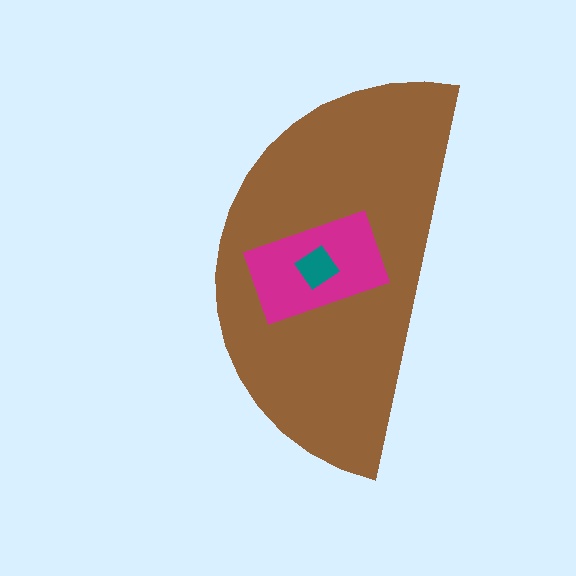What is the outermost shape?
The brown semicircle.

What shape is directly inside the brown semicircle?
The magenta rectangle.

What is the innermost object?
The teal diamond.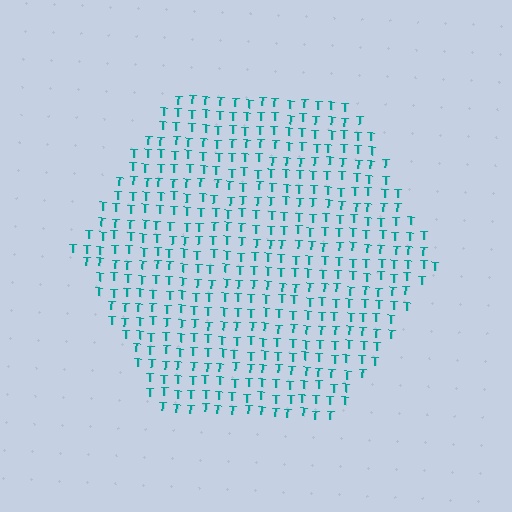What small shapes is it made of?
It is made of small letter T's.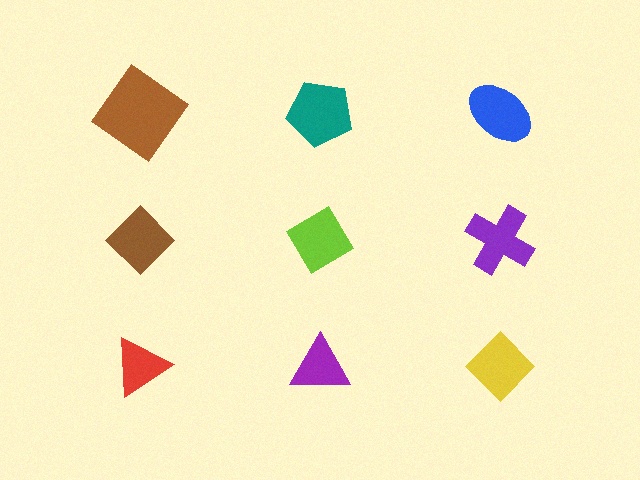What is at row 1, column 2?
A teal pentagon.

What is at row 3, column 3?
A yellow diamond.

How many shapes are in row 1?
3 shapes.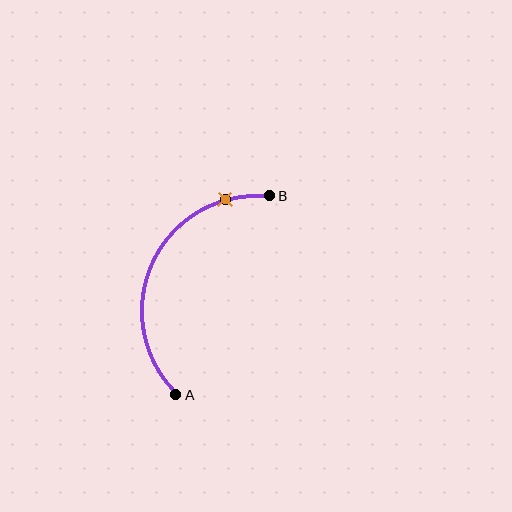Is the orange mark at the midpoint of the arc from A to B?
No. The orange mark lies on the arc but is closer to endpoint B. The arc midpoint would be at the point on the curve equidistant along the arc from both A and B.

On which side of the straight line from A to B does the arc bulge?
The arc bulges to the left of the straight line connecting A and B.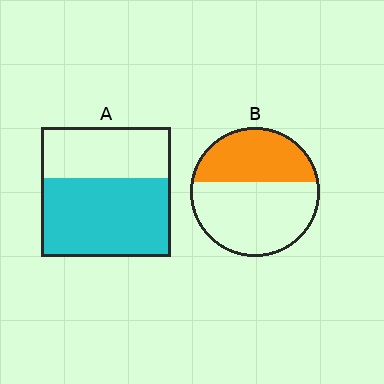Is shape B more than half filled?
No.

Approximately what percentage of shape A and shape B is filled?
A is approximately 60% and B is approximately 40%.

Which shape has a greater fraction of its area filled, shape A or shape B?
Shape A.